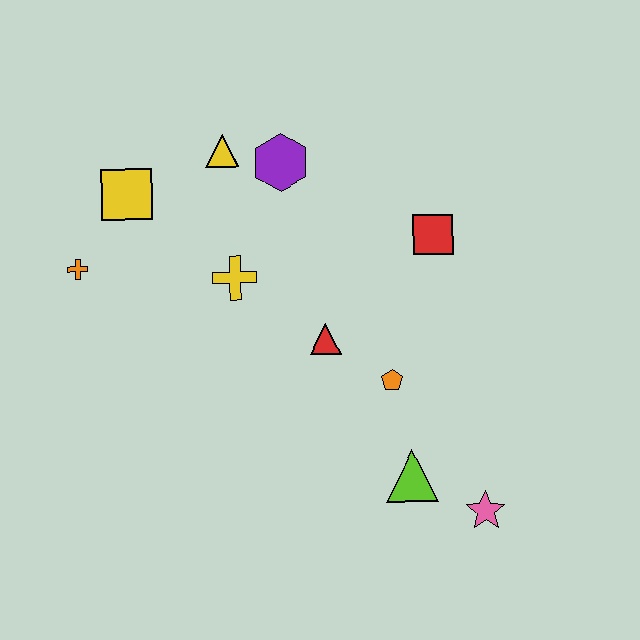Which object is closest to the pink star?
The lime triangle is closest to the pink star.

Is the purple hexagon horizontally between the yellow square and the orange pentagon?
Yes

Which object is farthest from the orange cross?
The pink star is farthest from the orange cross.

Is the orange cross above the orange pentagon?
Yes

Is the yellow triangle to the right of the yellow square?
Yes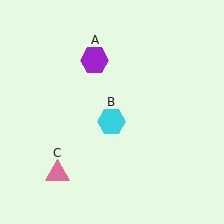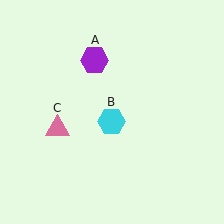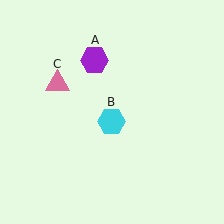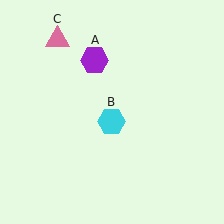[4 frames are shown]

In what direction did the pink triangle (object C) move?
The pink triangle (object C) moved up.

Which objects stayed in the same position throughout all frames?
Purple hexagon (object A) and cyan hexagon (object B) remained stationary.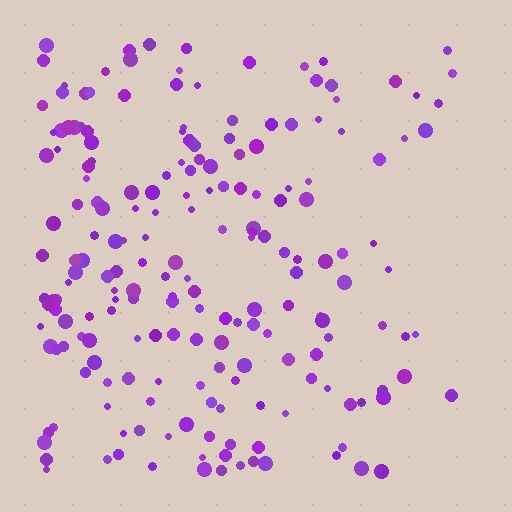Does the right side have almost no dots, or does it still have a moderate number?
Still a moderate number, just noticeably fewer than the left.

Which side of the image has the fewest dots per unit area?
The right.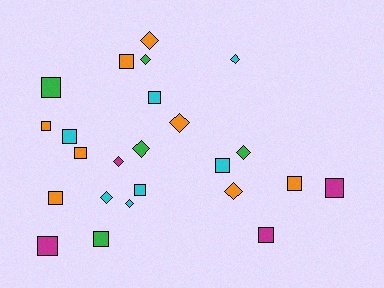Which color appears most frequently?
Orange, with 8 objects.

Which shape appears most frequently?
Square, with 14 objects.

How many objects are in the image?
There are 24 objects.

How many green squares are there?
There are 2 green squares.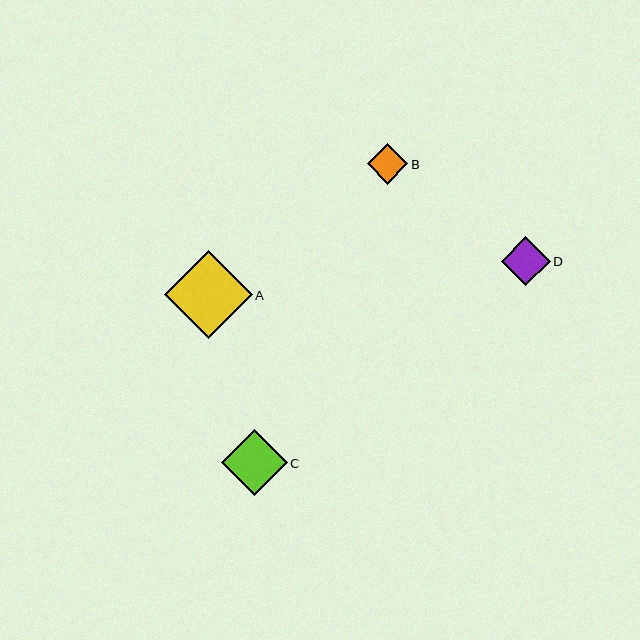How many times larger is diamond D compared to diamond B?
Diamond D is approximately 1.2 times the size of diamond B.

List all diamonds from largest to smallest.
From largest to smallest: A, C, D, B.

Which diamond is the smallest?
Diamond B is the smallest with a size of approximately 41 pixels.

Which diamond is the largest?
Diamond A is the largest with a size of approximately 88 pixels.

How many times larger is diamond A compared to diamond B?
Diamond A is approximately 2.2 times the size of diamond B.